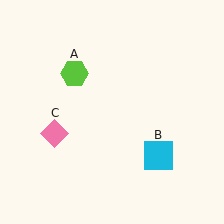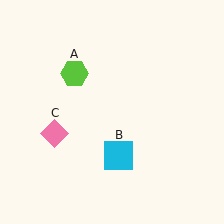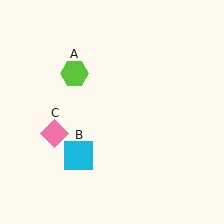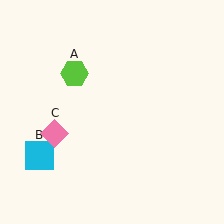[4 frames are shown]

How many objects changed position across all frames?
1 object changed position: cyan square (object B).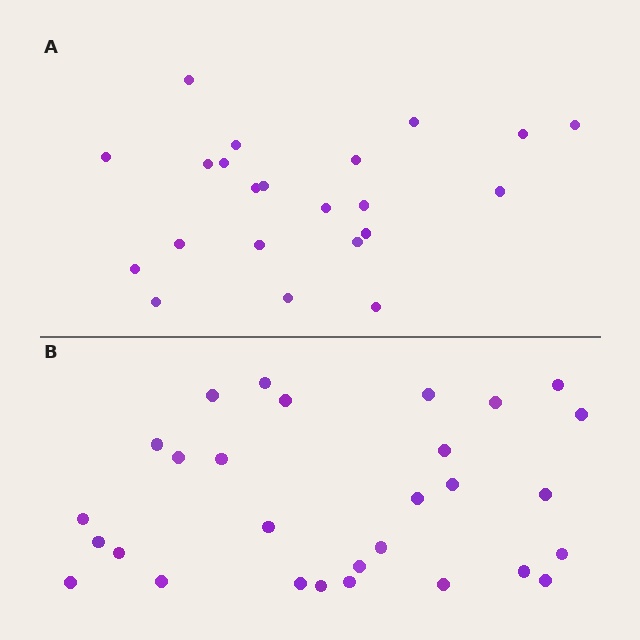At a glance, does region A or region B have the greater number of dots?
Region B (the bottom region) has more dots.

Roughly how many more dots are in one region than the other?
Region B has roughly 8 or so more dots than region A.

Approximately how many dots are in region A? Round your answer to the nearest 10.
About 20 dots. (The exact count is 22, which rounds to 20.)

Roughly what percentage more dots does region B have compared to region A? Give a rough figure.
About 30% more.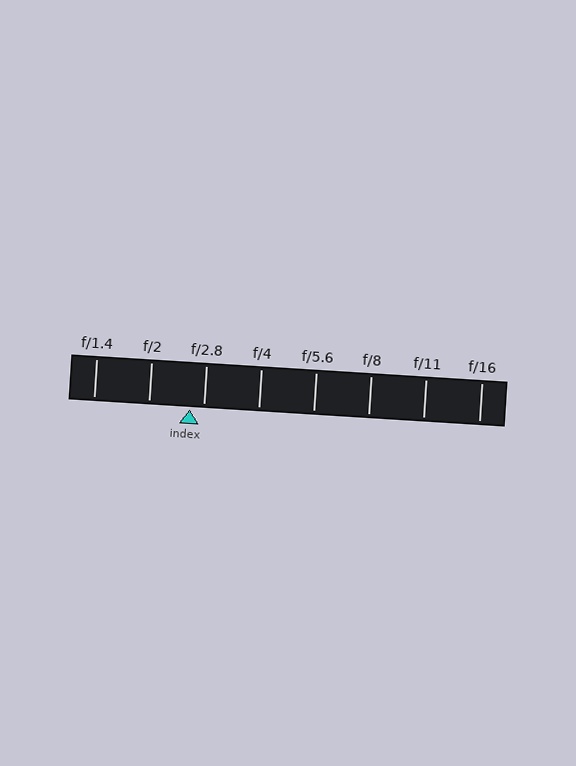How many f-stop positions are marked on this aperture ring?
There are 8 f-stop positions marked.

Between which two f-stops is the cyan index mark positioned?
The index mark is between f/2 and f/2.8.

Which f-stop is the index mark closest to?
The index mark is closest to f/2.8.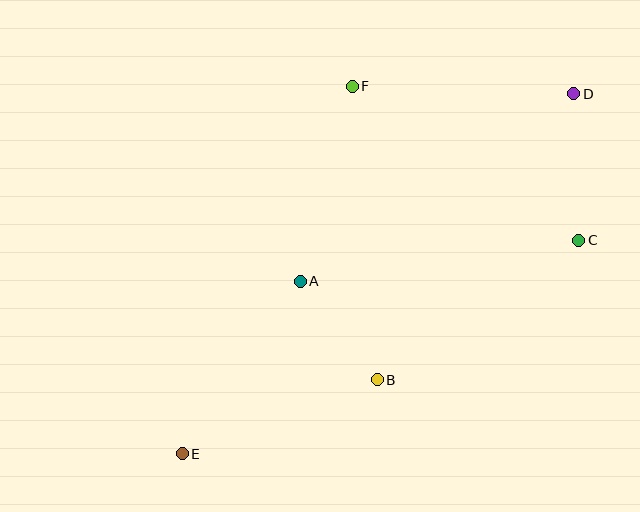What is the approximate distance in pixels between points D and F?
The distance between D and F is approximately 222 pixels.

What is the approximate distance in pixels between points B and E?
The distance between B and E is approximately 209 pixels.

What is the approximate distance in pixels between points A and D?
The distance between A and D is approximately 332 pixels.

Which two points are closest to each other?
Points A and B are closest to each other.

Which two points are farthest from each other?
Points D and E are farthest from each other.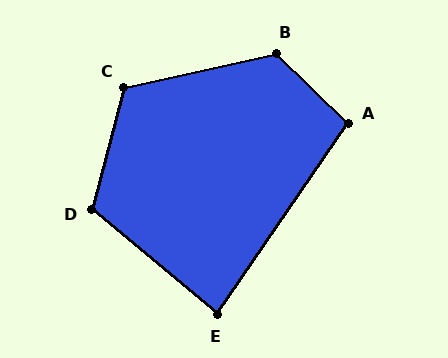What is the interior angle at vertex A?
Approximately 100 degrees (obtuse).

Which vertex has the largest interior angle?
B, at approximately 123 degrees.